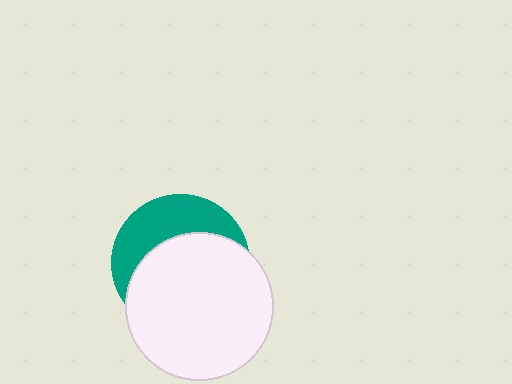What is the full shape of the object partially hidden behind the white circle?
The partially hidden object is a teal circle.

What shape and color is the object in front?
The object in front is a white circle.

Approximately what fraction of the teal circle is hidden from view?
Roughly 63% of the teal circle is hidden behind the white circle.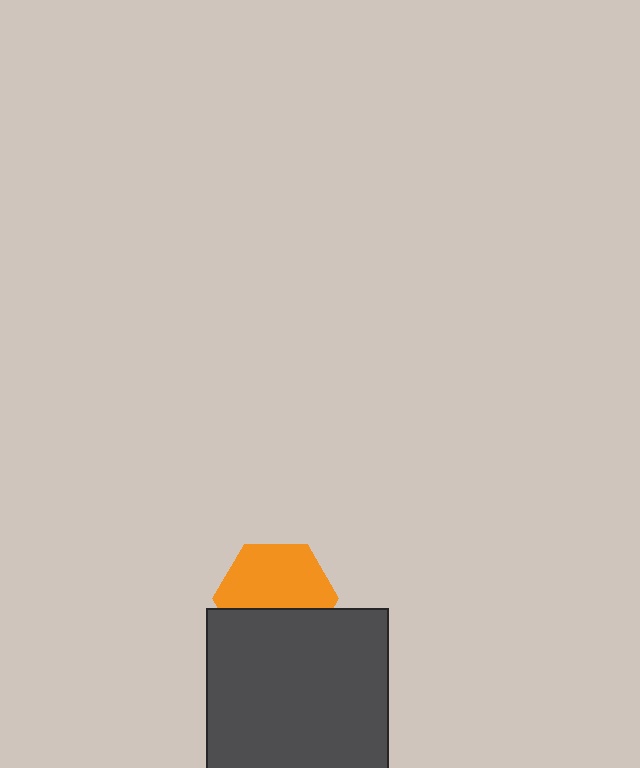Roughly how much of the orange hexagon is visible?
About half of it is visible (roughly 60%).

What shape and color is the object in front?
The object in front is a dark gray rectangle.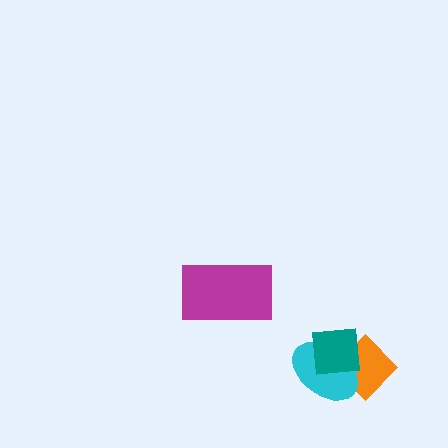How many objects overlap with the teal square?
2 objects overlap with the teal square.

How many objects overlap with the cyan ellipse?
2 objects overlap with the cyan ellipse.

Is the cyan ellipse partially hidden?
Yes, it is partially covered by another shape.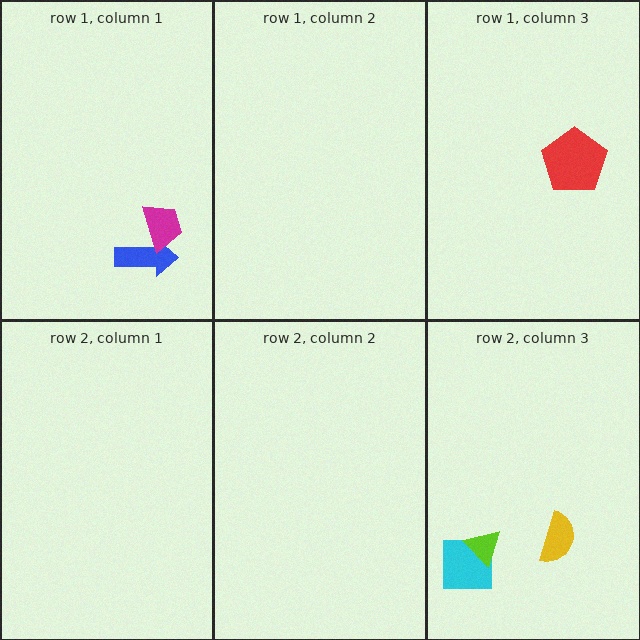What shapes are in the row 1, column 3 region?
The red pentagon.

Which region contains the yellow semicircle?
The row 2, column 3 region.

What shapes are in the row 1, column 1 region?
The blue arrow, the magenta trapezoid.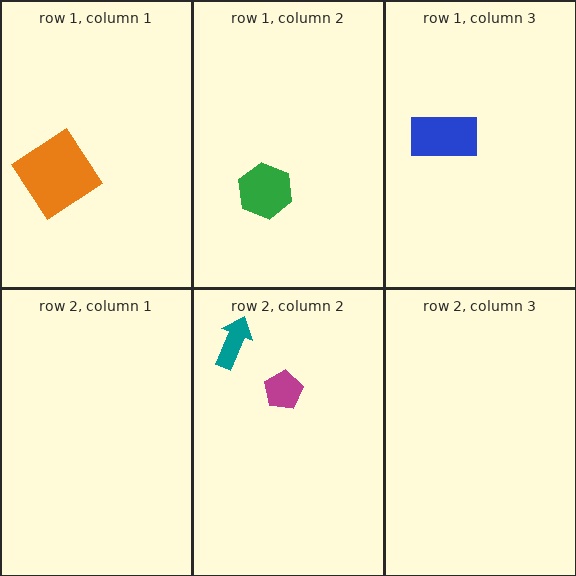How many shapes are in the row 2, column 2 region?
2.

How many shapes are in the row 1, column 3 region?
1.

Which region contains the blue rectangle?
The row 1, column 3 region.